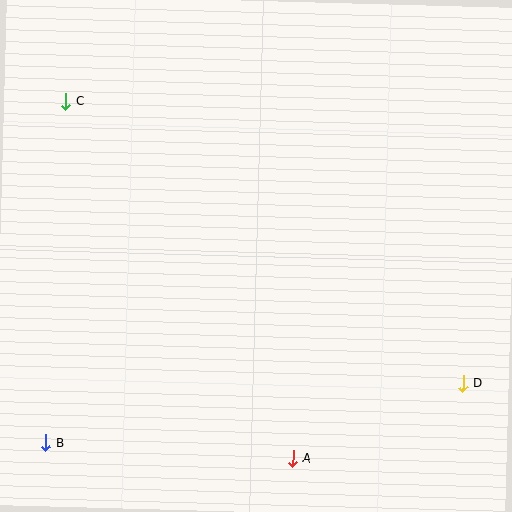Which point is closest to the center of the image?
Point A at (293, 458) is closest to the center.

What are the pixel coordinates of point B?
Point B is at (46, 443).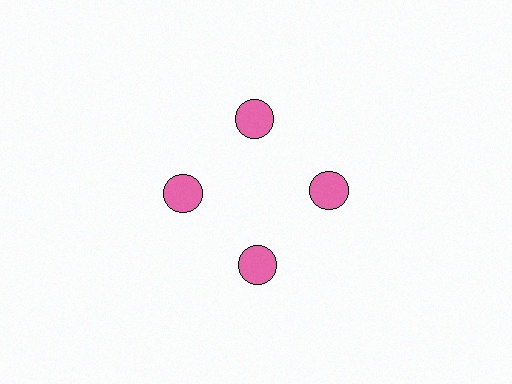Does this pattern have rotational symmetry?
Yes, this pattern has 4-fold rotational symmetry. It looks the same after rotating 90 degrees around the center.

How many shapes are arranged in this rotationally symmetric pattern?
There are 4 shapes, arranged in 4 groups of 1.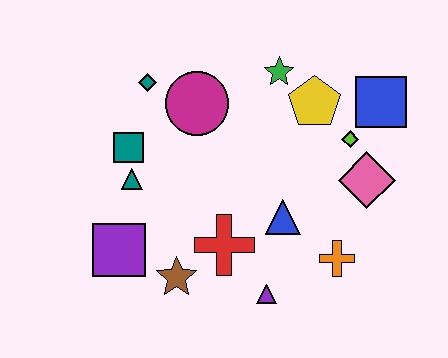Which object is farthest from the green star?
The purple square is farthest from the green star.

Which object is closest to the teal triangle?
The teal square is closest to the teal triangle.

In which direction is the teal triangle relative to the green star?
The teal triangle is to the left of the green star.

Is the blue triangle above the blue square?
No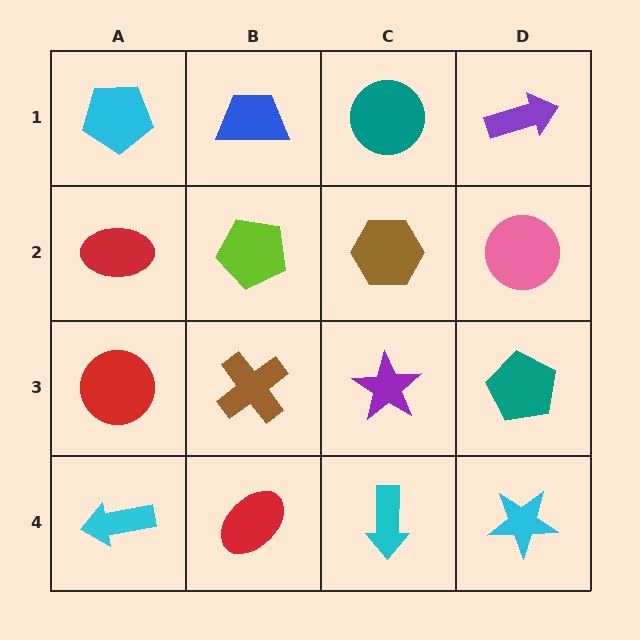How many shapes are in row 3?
4 shapes.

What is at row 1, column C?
A teal circle.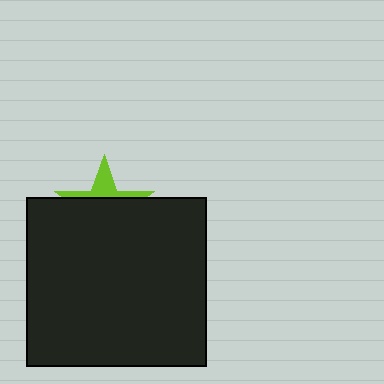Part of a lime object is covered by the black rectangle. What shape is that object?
It is a star.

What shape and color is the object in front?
The object in front is a black rectangle.